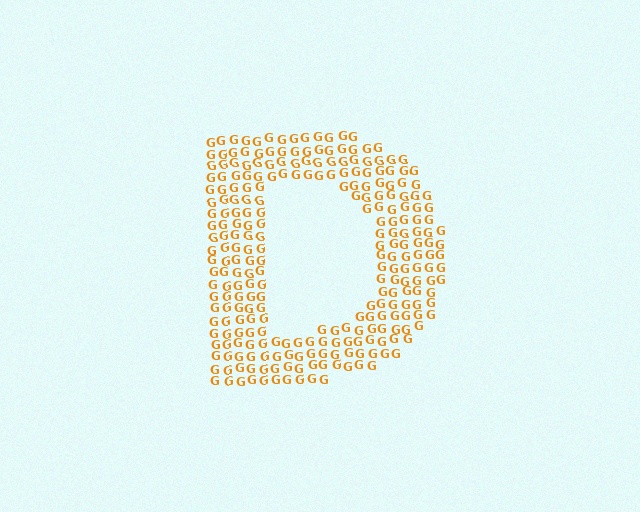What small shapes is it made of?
It is made of small letter G's.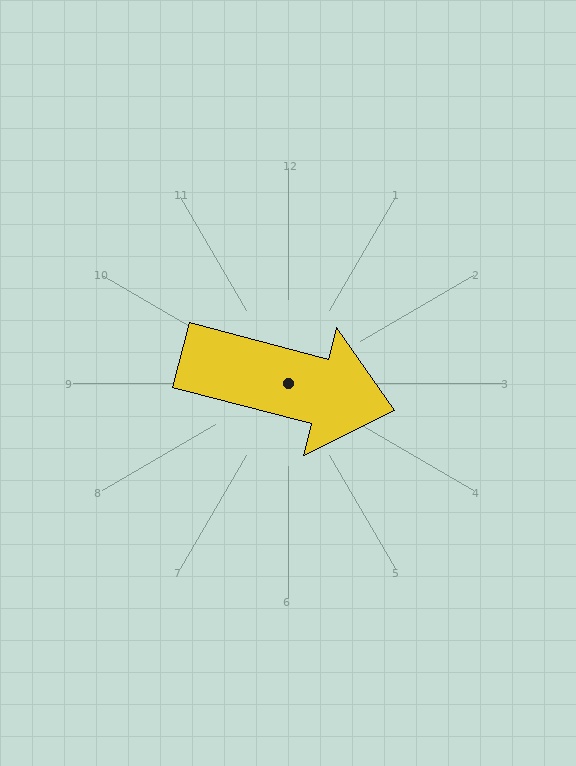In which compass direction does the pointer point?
East.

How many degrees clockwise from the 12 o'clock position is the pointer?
Approximately 105 degrees.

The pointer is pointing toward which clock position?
Roughly 3 o'clock.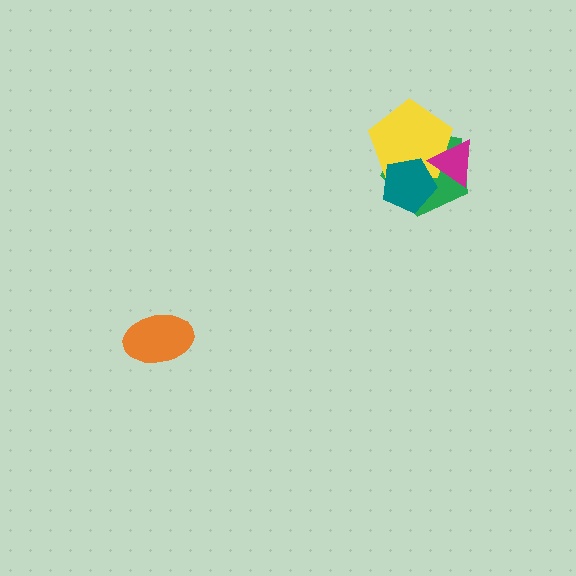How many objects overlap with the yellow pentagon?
3 objects overlap with the yellow pentagon.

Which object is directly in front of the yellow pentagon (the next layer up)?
The teal pentagon is directly in front of the yellow pentagon.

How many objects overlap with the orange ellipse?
0 objects overlap with the orange ellipse.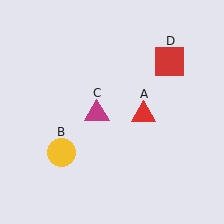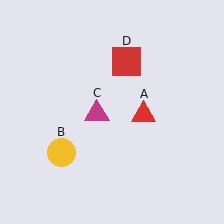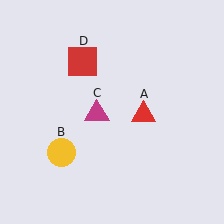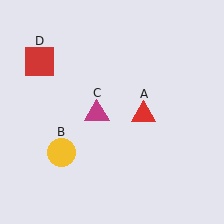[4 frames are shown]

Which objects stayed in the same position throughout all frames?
Red triangle (object A) and yellow circle (object B) and magenta triangle (object C) remained stationary.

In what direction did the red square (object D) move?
The red square (object D) moved left.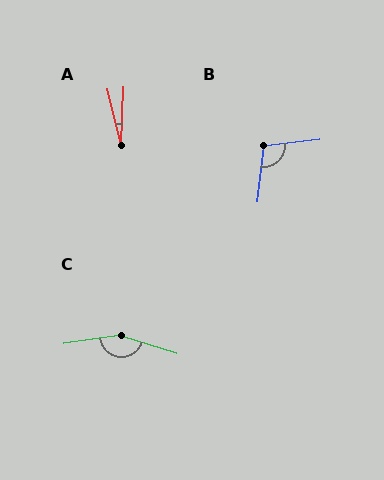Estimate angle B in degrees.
Approximately 104 degrees.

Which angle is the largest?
C, at approximately 154 degrees.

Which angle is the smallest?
A, at approximately 16 degrees.